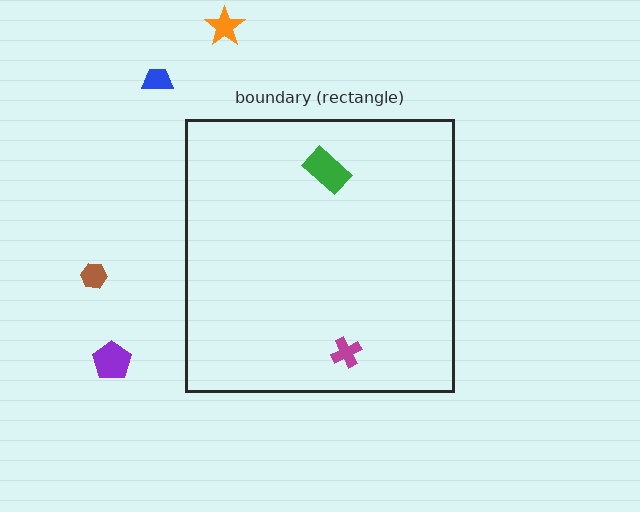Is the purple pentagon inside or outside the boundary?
Outside.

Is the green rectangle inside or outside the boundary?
Inside.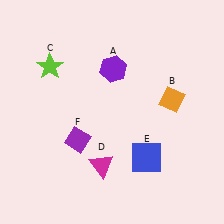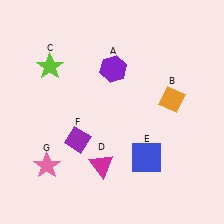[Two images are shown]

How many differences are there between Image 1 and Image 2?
There is 1 difference between the two images.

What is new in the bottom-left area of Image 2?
A pink star (G) was added in the bottom-left area of Image 2.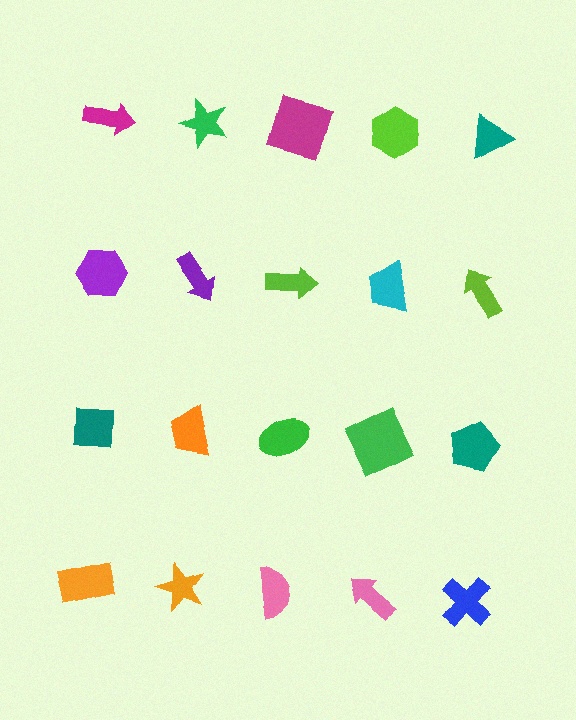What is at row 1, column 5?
A teal triangle.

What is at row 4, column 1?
An orange rectangle.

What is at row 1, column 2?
A green star.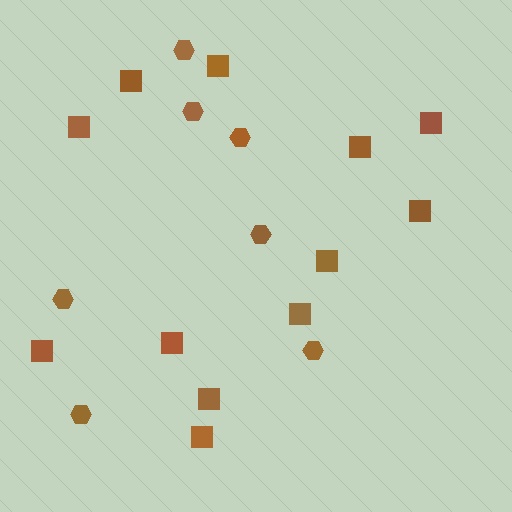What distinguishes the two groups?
There are 2 groups: one group of hexagons (7) and one group of squares (12).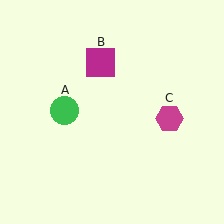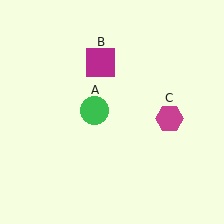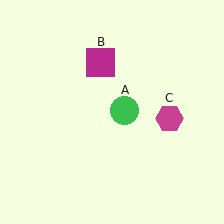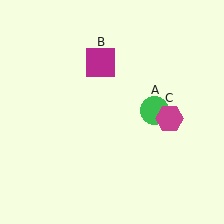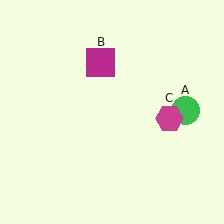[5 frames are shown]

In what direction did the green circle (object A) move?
The green circle (object A) moved right.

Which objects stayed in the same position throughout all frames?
Magenta square (object B) and magenta hexagon (object C) remained stationary.